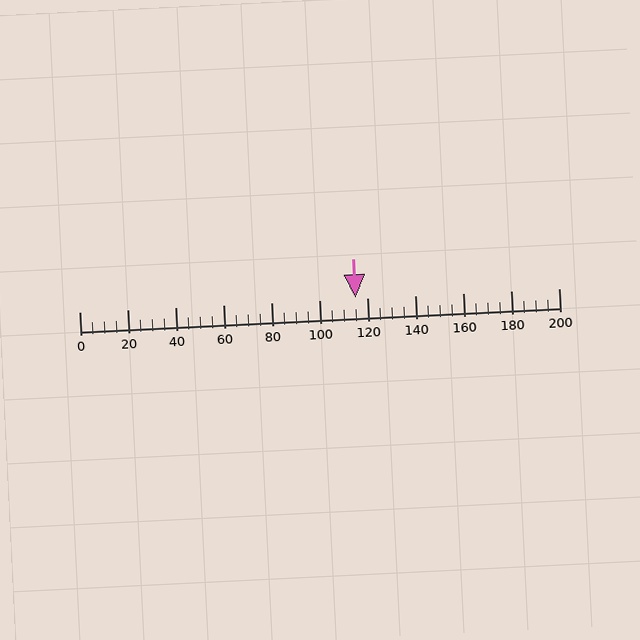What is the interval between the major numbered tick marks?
The major tick marks are spaced 20 units apart.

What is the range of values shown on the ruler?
The ruler shows values from 0 to 200.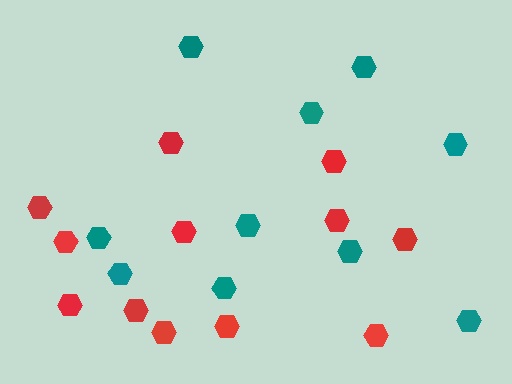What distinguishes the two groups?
There are 2 groups: one group of red hexagons (12) and one group of teal hexagons (10).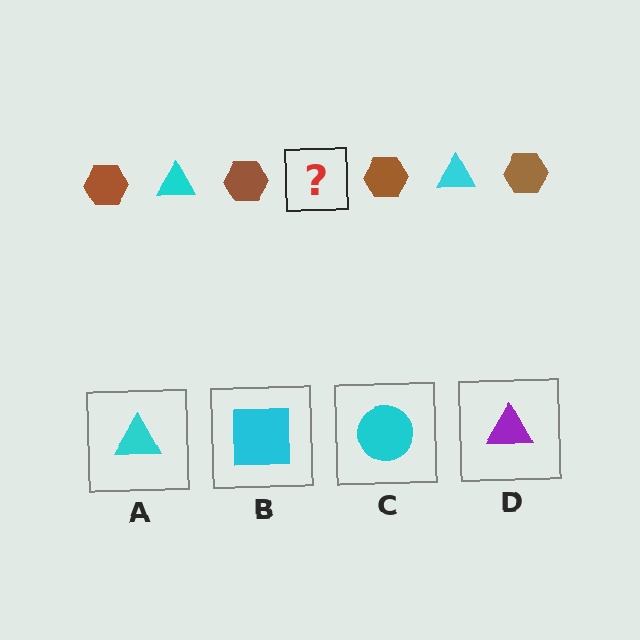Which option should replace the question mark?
Option A.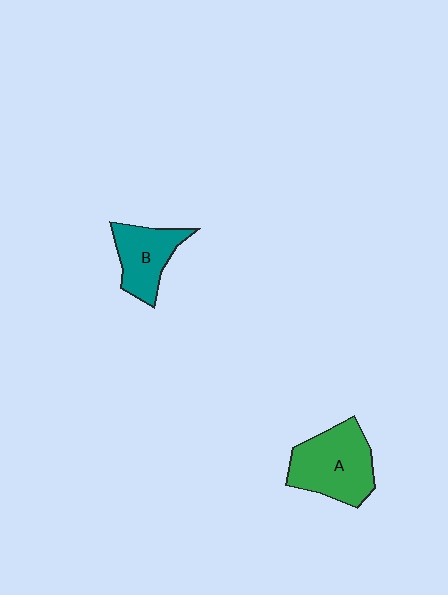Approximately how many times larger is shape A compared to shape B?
Approximately 1.4 times.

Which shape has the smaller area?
Shape B (teal).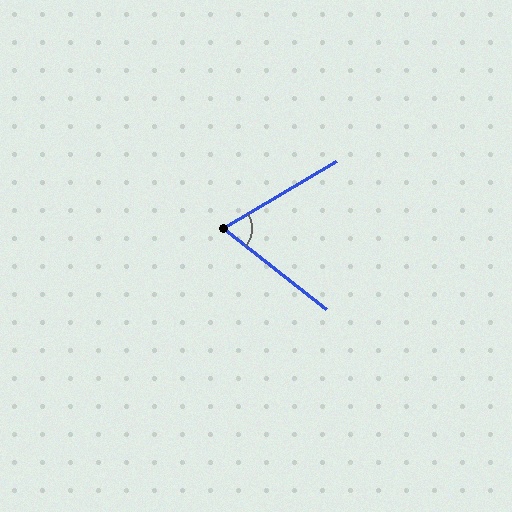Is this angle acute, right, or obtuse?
It is acute.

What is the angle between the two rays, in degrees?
Approximately 69 degrees.